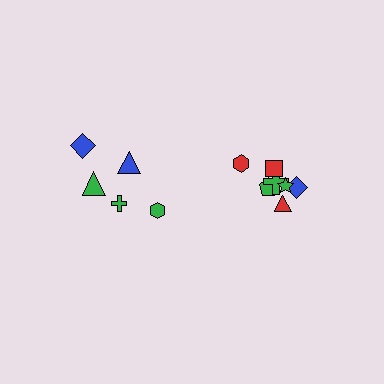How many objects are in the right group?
There are 7 objects.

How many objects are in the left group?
There are 5 objects.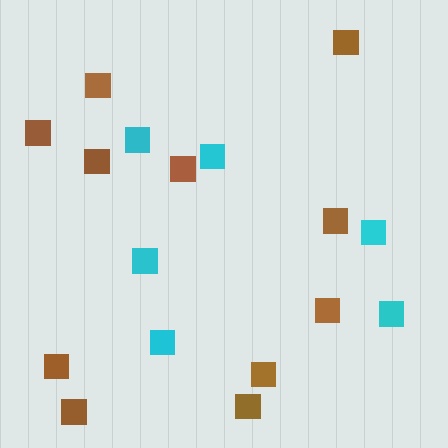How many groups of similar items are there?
There are 2 groups: one group of brown squares (11) and one group of cyan squares (6).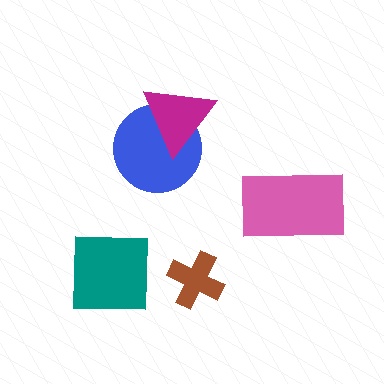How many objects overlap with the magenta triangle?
1 object overlaps with the magenta triangle.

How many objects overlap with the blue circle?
1 object overlaps with the blue circle.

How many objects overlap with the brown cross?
0 objects overlap with the brown cross.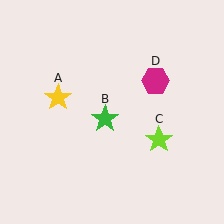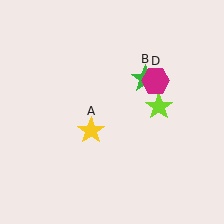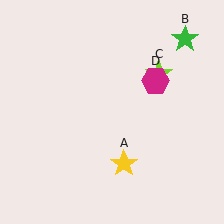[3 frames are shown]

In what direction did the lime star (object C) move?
The lime star (object C) moved up.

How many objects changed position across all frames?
3 objects changed position: yellow star (object A), green star (object B), lime star (object C).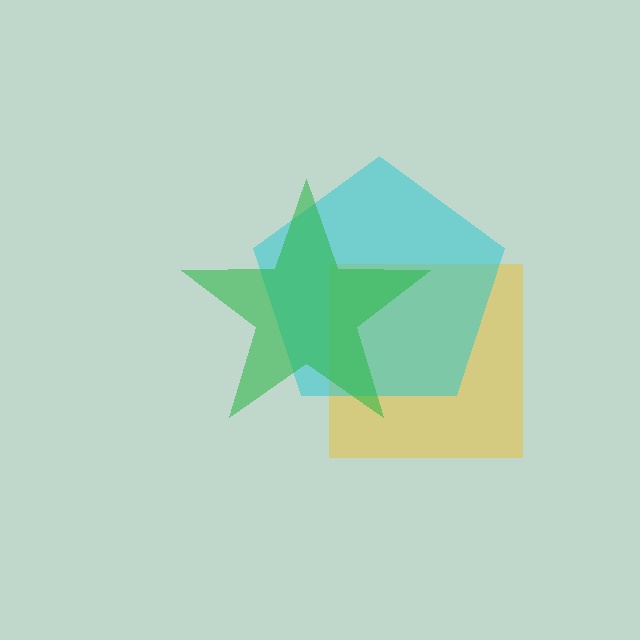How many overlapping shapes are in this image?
There are 3 overlapping shapes in the image.